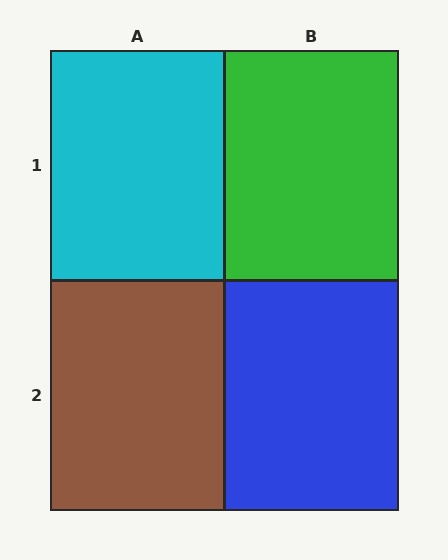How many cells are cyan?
1 cell is cyan.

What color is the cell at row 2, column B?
Blue.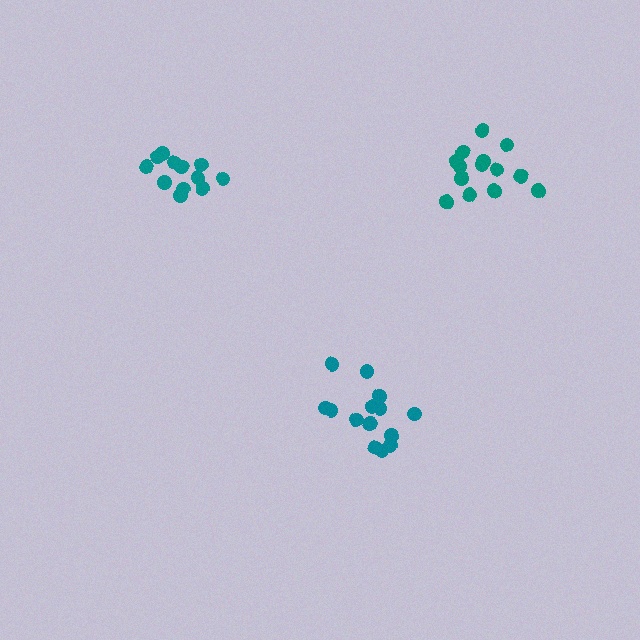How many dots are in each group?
Group 1: 12 dots, Group 2: 14 dots, Group 3: 14 dots (40 total).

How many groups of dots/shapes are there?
There are 3 groups.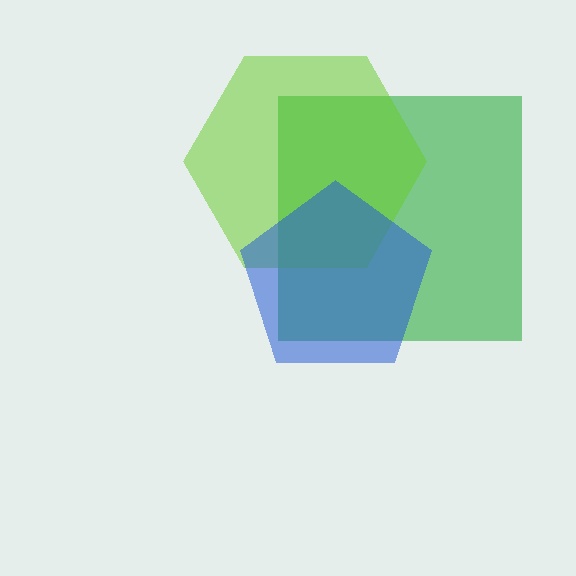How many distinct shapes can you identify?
There are 3 distinct shapes: a green square, a lime hexagon, a blue pentagon.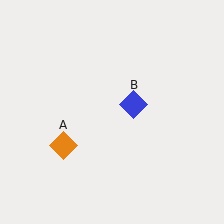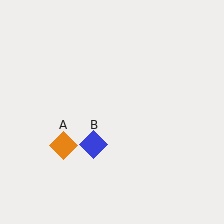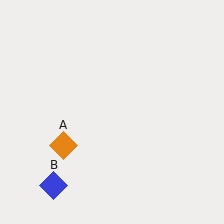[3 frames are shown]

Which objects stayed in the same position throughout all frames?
Orange diamond (object A) remained stationary.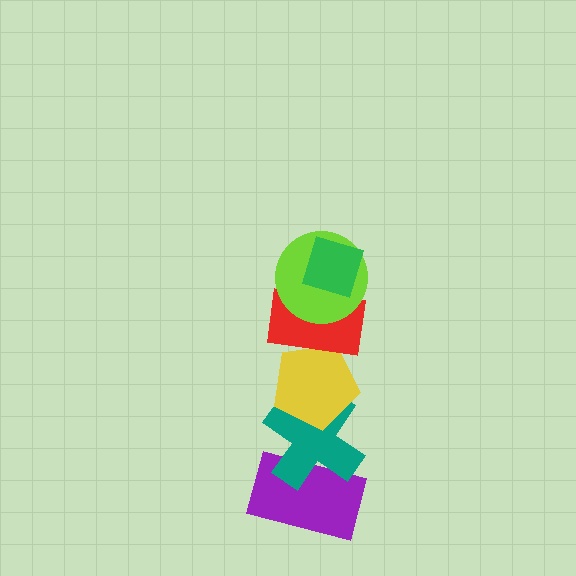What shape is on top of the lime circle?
The green diamond is on top of the lime circle.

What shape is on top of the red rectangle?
The lime circle is on top of the red rectangle.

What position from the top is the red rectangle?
The red rectangle is 3rd from the top.